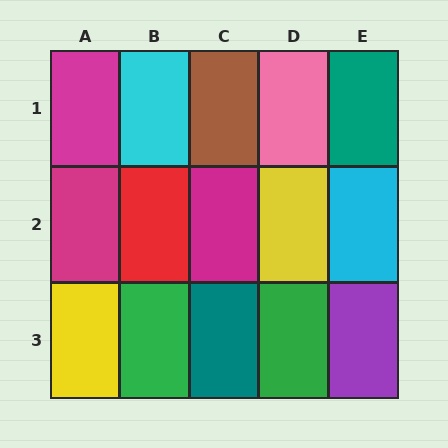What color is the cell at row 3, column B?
Green.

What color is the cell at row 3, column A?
Yellow.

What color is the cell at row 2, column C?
Magenta.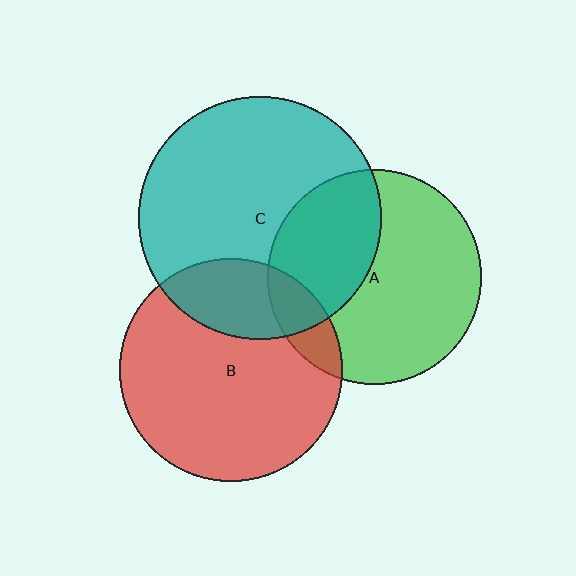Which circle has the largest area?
Circle C (teal).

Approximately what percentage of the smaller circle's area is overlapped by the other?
Approximately 25%.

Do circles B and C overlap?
Yes.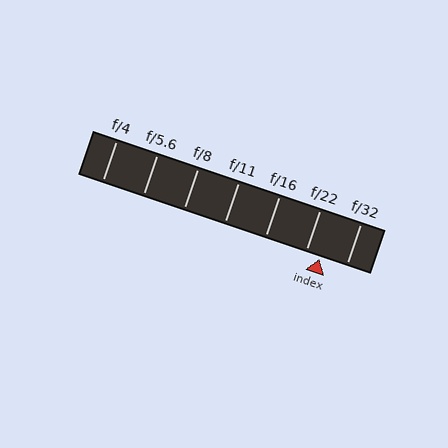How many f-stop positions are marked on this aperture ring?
There are 7 f-stop positions marked.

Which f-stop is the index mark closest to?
The index mark is closest to f/22.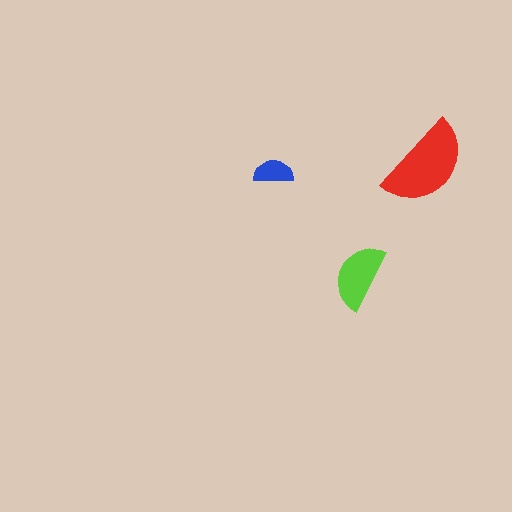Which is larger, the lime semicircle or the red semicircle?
The red one.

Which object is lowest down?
The lime semicircle is bottommost.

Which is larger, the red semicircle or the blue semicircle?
The red one.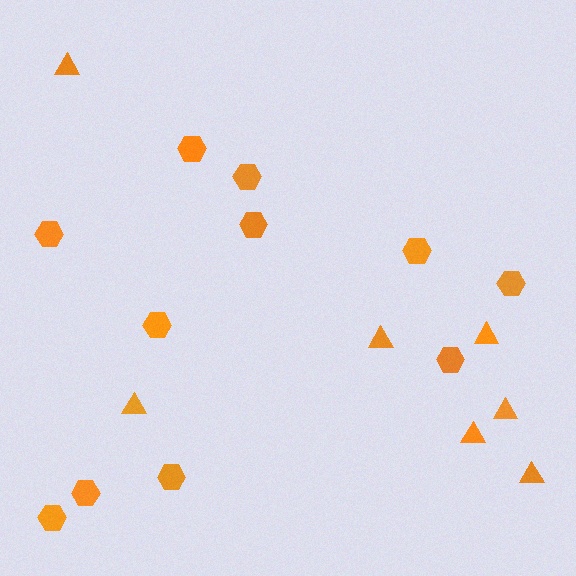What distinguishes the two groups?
There are 2 groups: one group of triangles (7) and one group of hexagons (11).